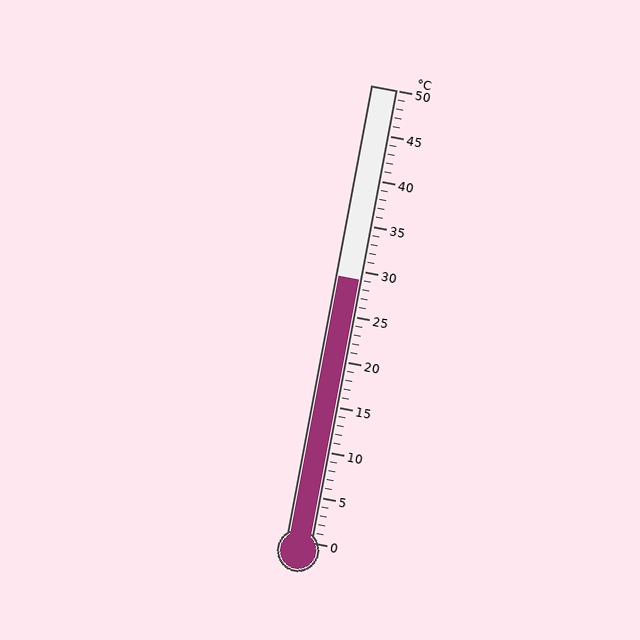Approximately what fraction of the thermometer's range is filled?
The thermometer is filled to approximately 60% of its range.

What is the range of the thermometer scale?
The thermometer scale ranges from 0°C to 50°C.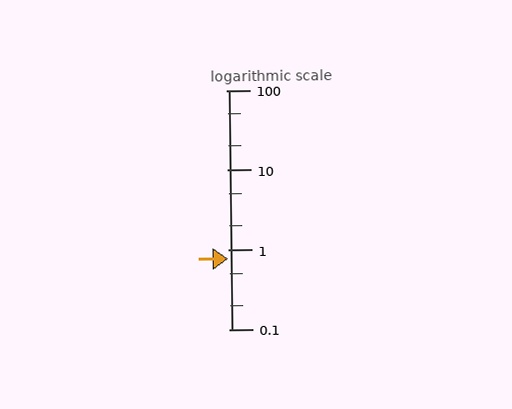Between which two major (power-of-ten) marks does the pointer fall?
The pointer is between 0.1 and 1.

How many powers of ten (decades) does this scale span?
The scale spans 3 decades, from 0.1 to 100.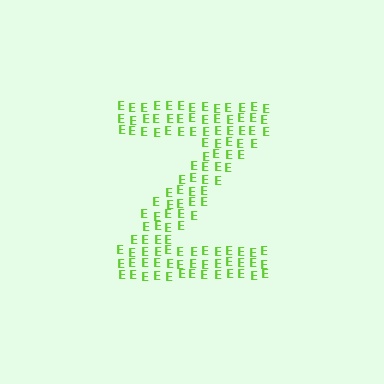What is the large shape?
The large shape is the letter Z.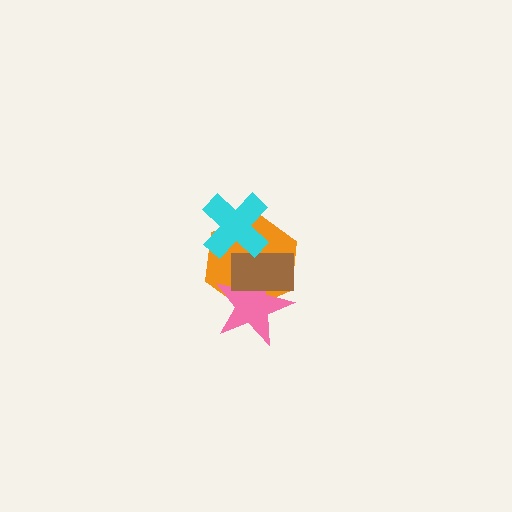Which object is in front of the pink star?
The brown rectangle is in front of the pink star.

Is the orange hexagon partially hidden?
Yes, it is partially covered by another shape.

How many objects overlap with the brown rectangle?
3 objects overlap with the brown rectangle.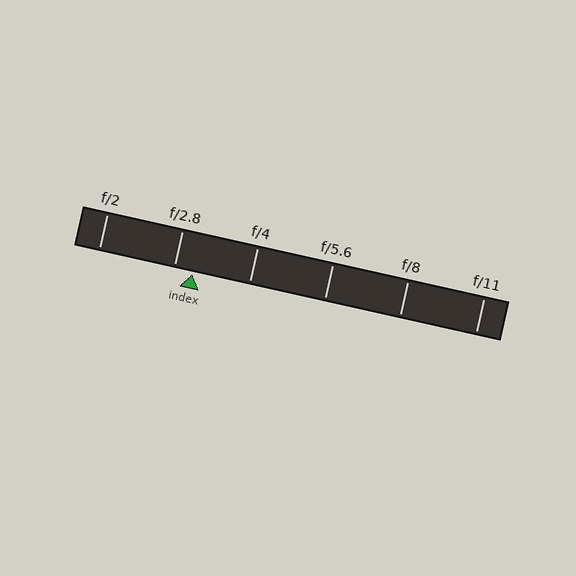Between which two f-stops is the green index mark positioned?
The index mark is between f/2.8 and f/4.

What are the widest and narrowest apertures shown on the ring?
The widest aperture shown is f/2 and the narrowest is f/11.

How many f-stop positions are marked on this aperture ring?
There are 6 f-stop positions marked.